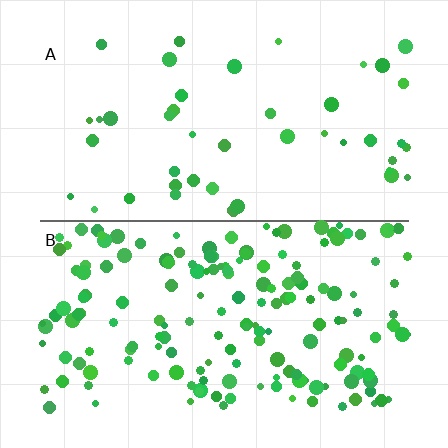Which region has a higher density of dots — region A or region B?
B (the bottom).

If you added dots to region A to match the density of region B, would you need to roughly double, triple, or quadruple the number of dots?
Approximately quadruple.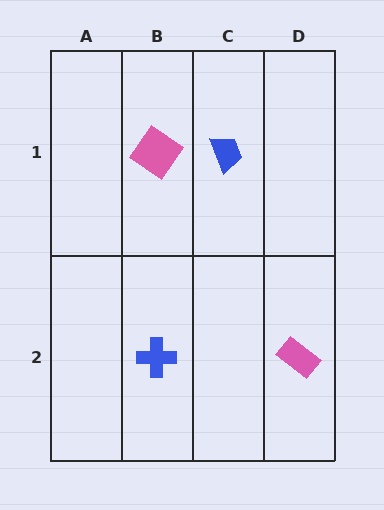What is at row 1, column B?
A pink diamond.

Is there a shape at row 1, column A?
No, that cell is empty.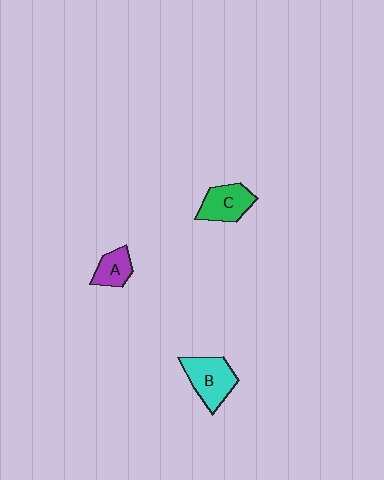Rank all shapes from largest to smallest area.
From largest to smallest: B (cyan), C (green), A (purple).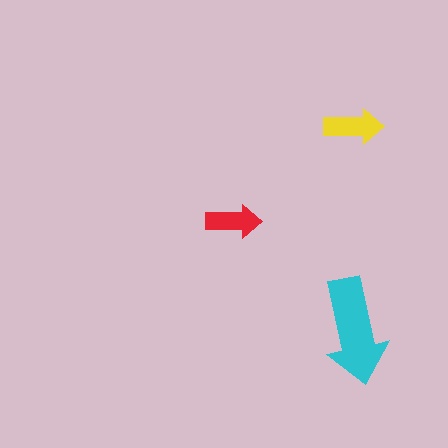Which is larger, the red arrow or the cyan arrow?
The cyan one.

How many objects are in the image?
There are 3 objects in the image.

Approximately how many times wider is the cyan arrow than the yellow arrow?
About 2 times wider.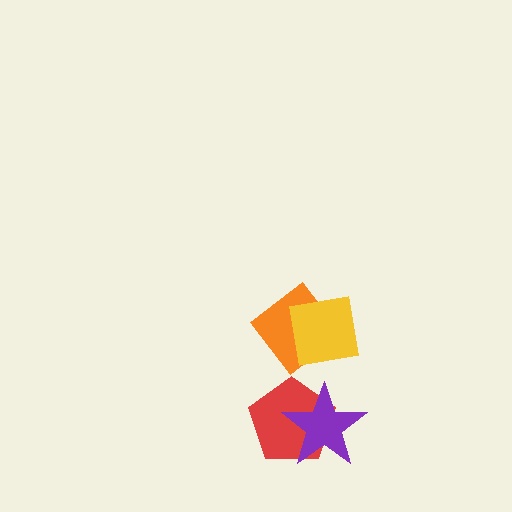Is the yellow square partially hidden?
No, no other shape covers it.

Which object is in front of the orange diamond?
The yellow square is in front of the orange diamond.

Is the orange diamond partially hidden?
Yes, it is partially covered by another shape.